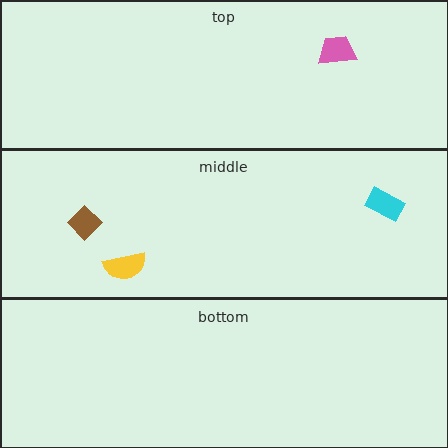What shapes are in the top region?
The pink trapezoid.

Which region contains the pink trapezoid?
The top region.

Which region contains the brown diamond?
The middle region.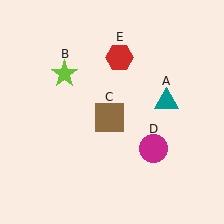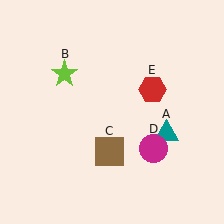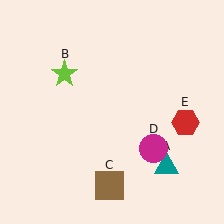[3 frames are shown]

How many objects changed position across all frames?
3 objects changed position: teal triangle (object A), brown square (object C), red hexagon (object E).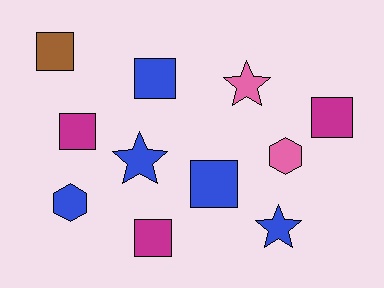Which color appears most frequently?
Blue, with 5 objects.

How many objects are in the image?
There are 11 objects.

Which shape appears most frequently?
Square, with 6 objects.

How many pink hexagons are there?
There is 1 pink hexagon.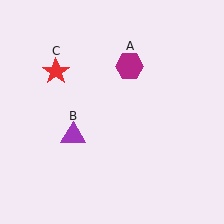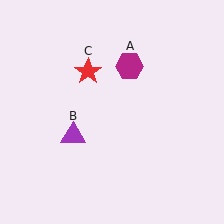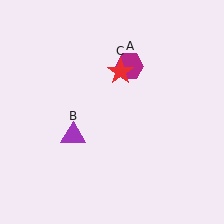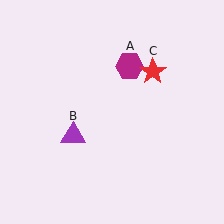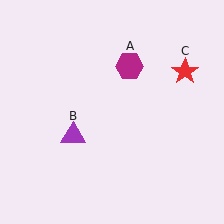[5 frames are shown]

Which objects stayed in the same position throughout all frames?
Magenta hexagon (object A) and purple triangle (object B) remained stationary.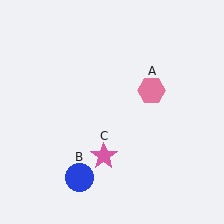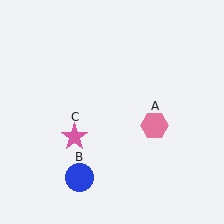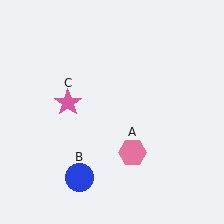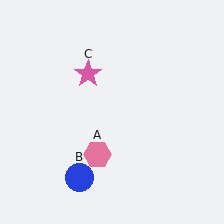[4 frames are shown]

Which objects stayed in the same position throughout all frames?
Blue circle (object B) remained stationary.